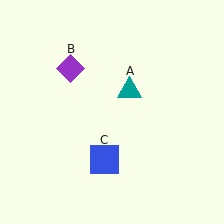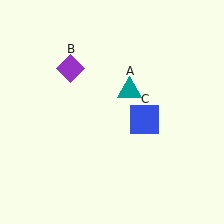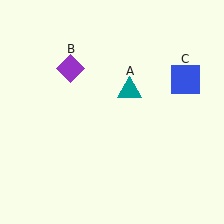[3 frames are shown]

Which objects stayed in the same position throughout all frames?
Teal triangle (object A) and purple diamond (object B) remained stationary.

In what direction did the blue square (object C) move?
The blue square (object C) moved up and to the right.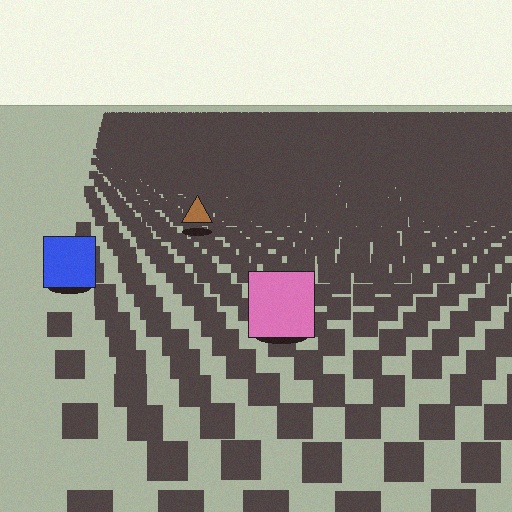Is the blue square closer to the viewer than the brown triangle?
Yes. The blue square is closer — you can tell from the texture gradient: the ground texture is coarser near it.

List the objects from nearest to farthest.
From nearest to farthest: the pink square, the blue square, the brown triangle.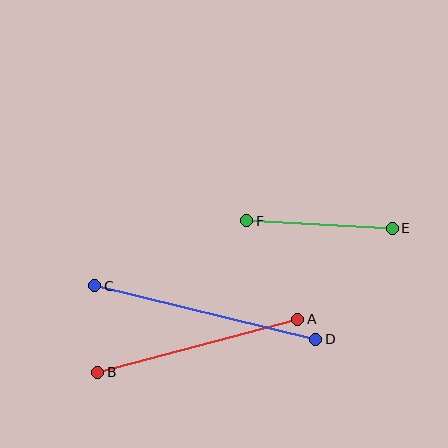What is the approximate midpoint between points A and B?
The midpoint is at approximately (198, 346) pixels.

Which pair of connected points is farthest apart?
Points C and D are farthest apart.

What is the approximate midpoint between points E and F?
The midpoint is at approximately (319, 224) pixels.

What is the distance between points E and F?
The distance is approximately 145 pixels.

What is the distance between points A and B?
The distance is approximately 207 pixels.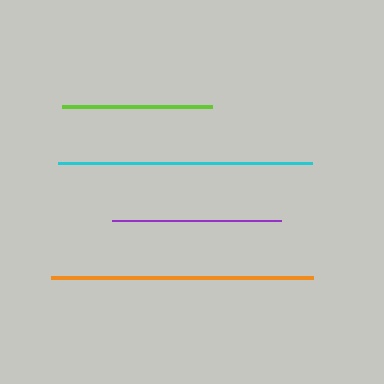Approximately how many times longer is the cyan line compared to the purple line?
The cyan line is approximately 1.5 times the length of the purple line.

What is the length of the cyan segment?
The cyan segment is approximately 253 pixels long.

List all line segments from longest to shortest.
From longest to shortest: orange, cyan, purple, lime.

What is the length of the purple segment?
The purple segment is approximately 168 pixels long.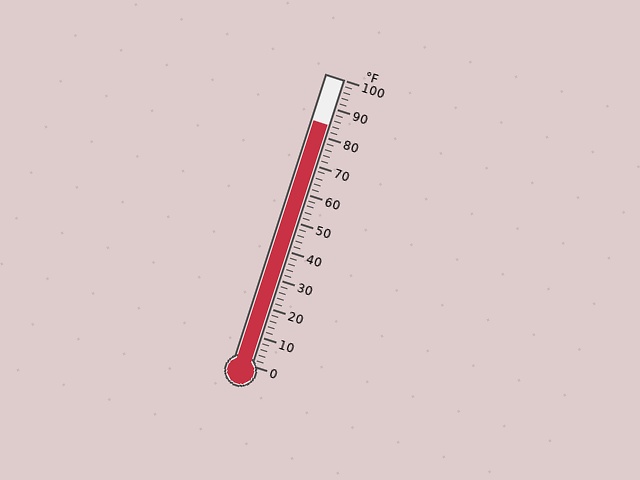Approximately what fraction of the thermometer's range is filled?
The thermometer is filled to approximately 85% of its range.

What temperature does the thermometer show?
The thermometer shows approximately 84°F.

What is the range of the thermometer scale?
The thermometer scale ranges from 0°F to 100°F.